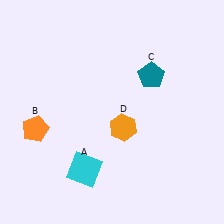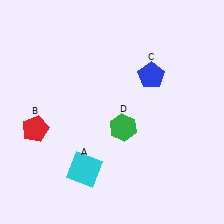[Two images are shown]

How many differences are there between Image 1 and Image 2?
There are 3 differences between the two images.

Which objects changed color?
B changed from orange to red. C changed from teal to blue. D changed from orange to green.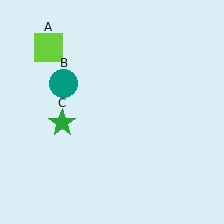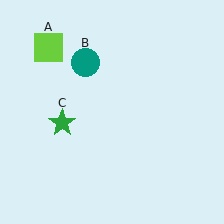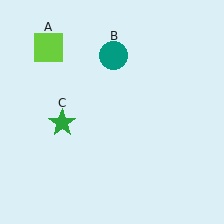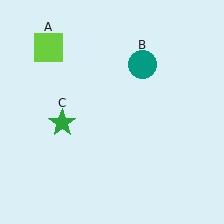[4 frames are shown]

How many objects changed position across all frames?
1 object changed position: teal circle (object B).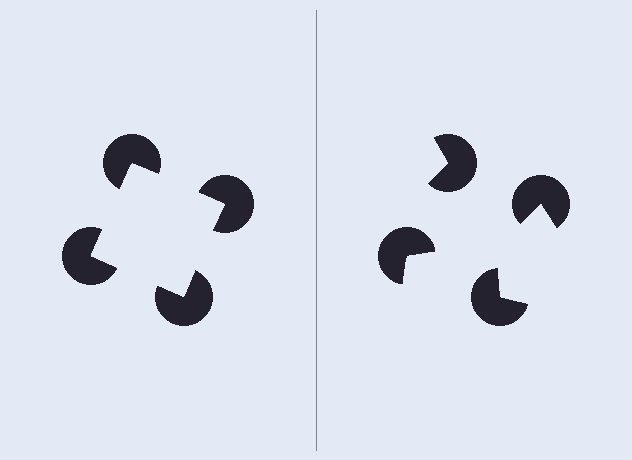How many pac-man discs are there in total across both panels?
8 — 4 on each side.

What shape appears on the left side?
An illusory square.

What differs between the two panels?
The pac-man discs are positioned identically on both sides; only the wedge orientations differ. On the left they align to a square; on the right they are misaligned.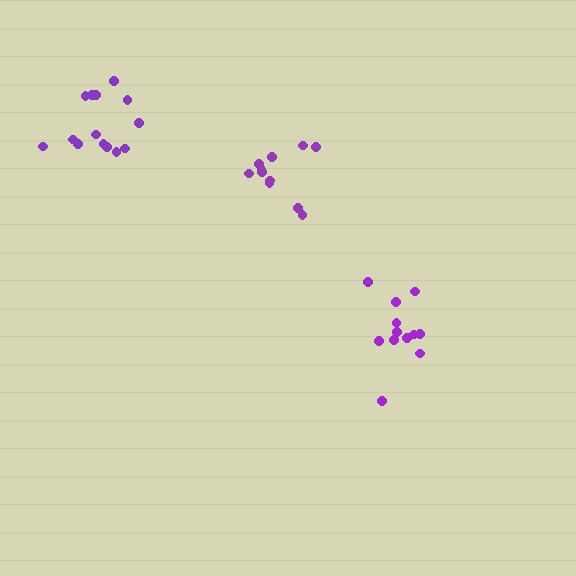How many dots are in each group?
Group 1: 12 dots, Group 2: 14 dots, Group 3: 11 dots (37 total).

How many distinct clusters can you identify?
There are 3 distinct clusters.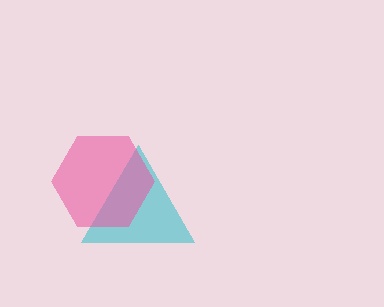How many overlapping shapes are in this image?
There are 2 overlapping shapes in the image.